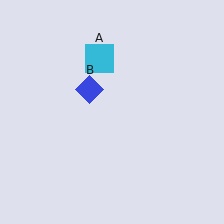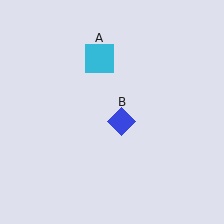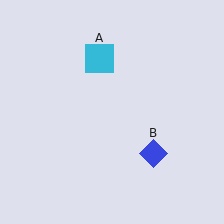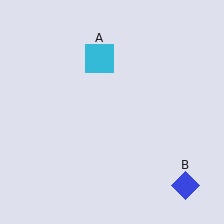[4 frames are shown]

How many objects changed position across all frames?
1 object changed position: blue diamond (object B).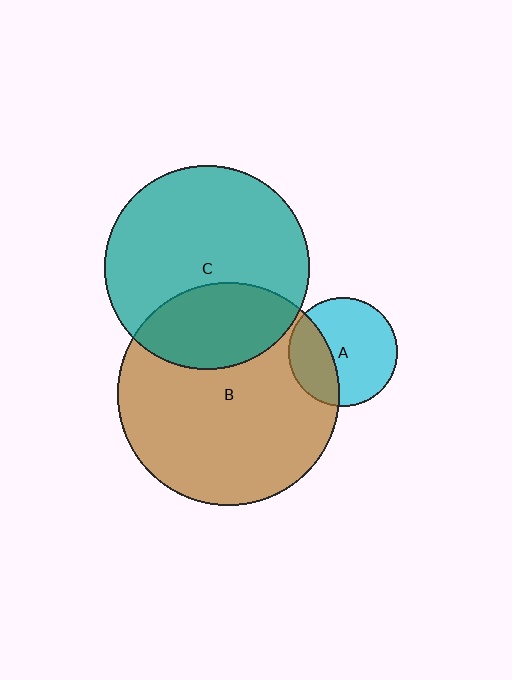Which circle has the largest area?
Circle B (brown).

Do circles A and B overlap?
Yes.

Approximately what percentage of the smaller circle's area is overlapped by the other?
Approximately 35%.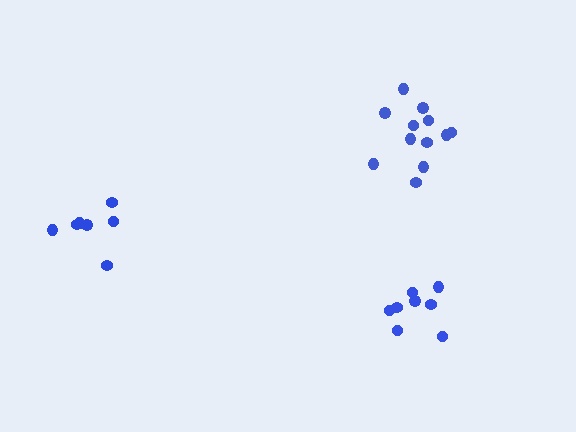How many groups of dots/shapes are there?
There are 3 groups.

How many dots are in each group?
Group 1: 12 dots, Group 2: 7 dots, Group 3: 8 dots (27 total).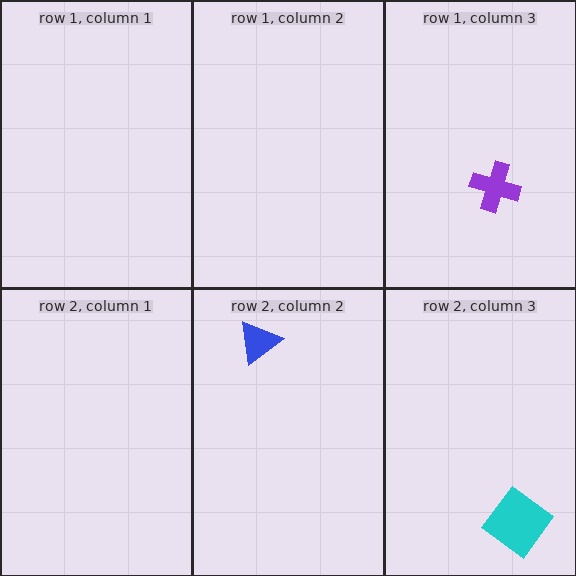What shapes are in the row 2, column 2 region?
The blue triangle.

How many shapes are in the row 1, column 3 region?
1.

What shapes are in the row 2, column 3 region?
The cyan diamond.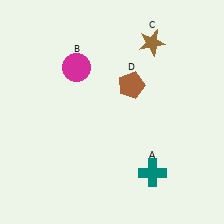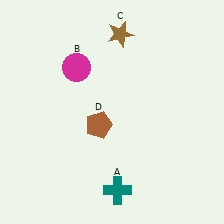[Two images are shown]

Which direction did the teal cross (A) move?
The teal cross (A) moved left.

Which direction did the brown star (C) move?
The brown star (C) moved left.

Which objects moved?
The objects that moved are: the teal cross (A), the brown star (C), the brown pentagon (D).